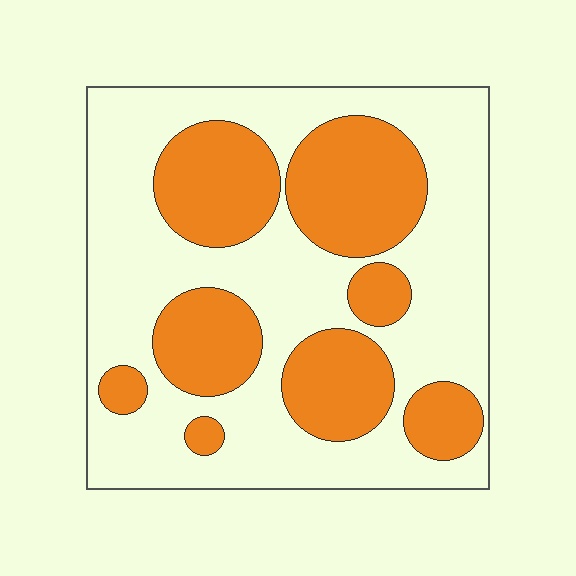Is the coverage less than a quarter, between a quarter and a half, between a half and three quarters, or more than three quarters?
Between a quarter and a half.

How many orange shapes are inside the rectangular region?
8.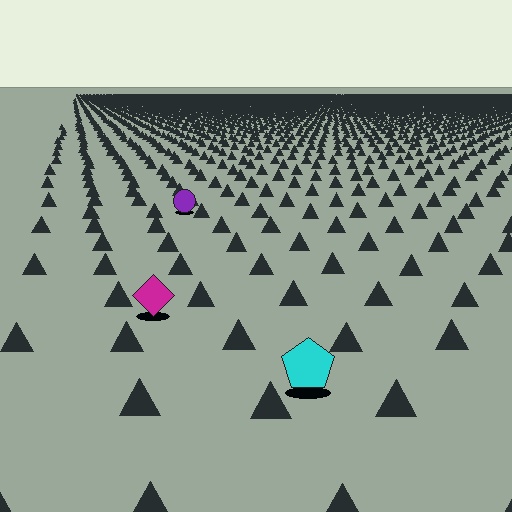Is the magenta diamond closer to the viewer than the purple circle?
Yes. The magenta diamond is closer — you can tell from the texture gradient: the ground texture is coarser near it.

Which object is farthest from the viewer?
The purple circle is farthest from the viewer. It appears smaller and the ground texture around it is denser.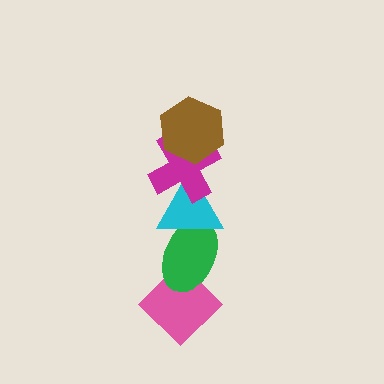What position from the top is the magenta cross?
The magenta cross is 2nd from the top.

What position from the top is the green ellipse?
The green ellipse is 4th from the top.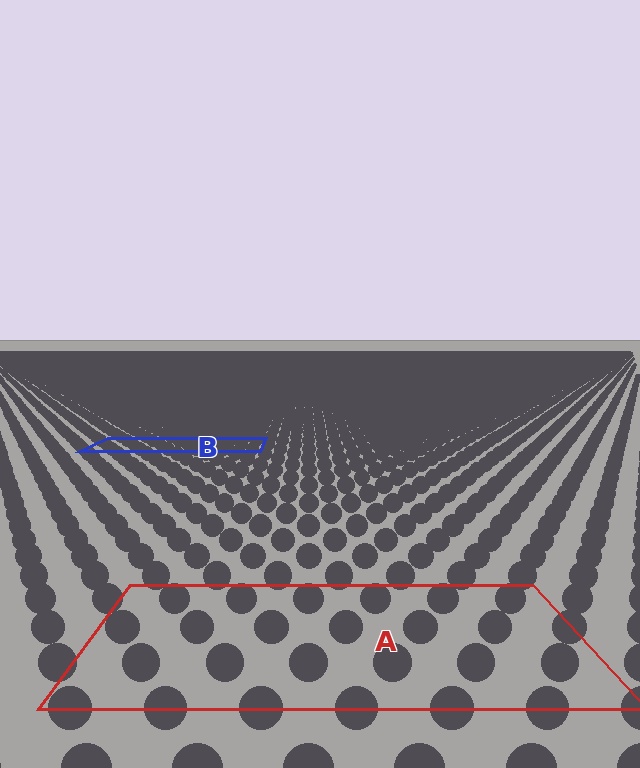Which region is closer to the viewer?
Region A is closer. The texture elements there are larger and more spread out.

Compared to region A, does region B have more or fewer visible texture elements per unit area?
Region B has more texture elements per unit area — they are packed more densely because it is farther away.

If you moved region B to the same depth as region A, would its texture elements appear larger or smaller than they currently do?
They would appear larger. At a closer depth, the same texture elements are projected at a bigger on-screen size.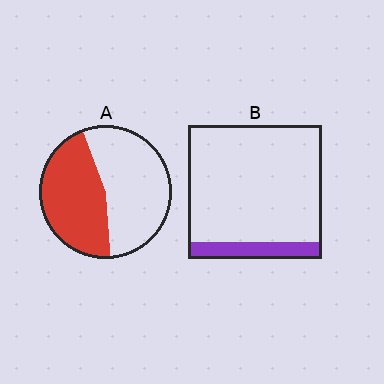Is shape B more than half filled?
No.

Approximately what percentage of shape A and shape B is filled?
A is approximately 45% and B is approximately 15%.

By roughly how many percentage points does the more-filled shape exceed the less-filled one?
By roughly 35 percentage points (A over B).